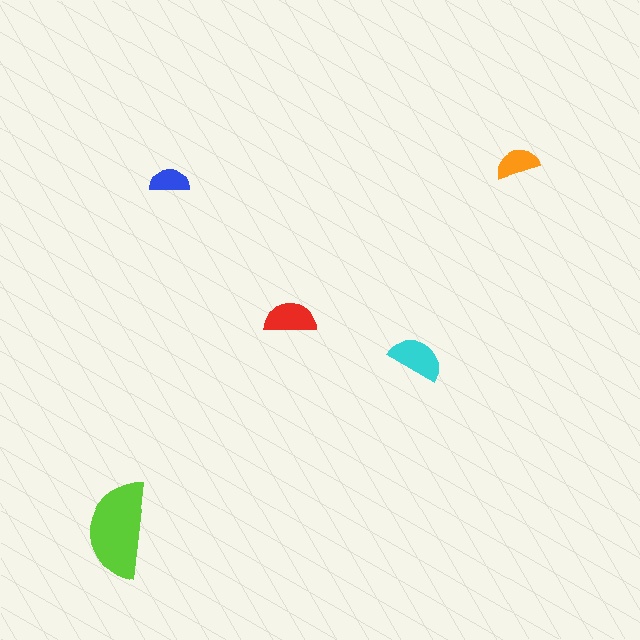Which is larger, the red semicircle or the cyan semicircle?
The cyan one.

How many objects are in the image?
There are 5 objects in the image.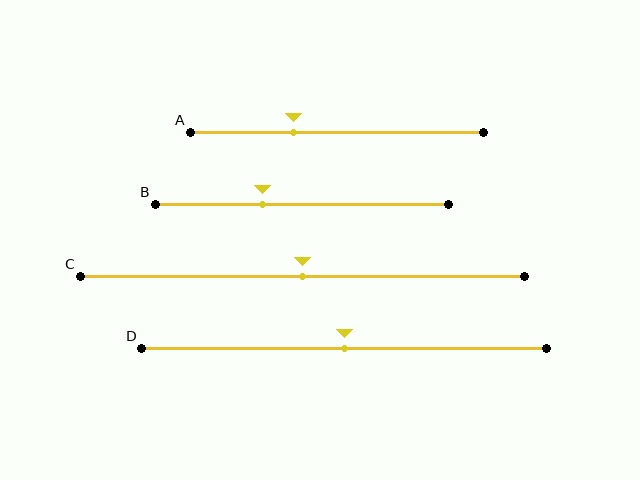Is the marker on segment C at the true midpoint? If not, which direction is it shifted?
Yes, the marker on segment C is at the true midpoint.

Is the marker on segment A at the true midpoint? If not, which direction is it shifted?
No, the marker on segment A is shifted to the left by about 15% of the segment length.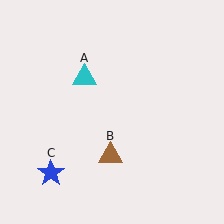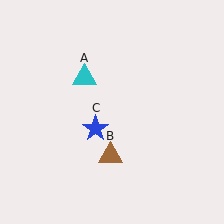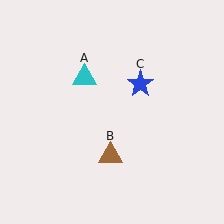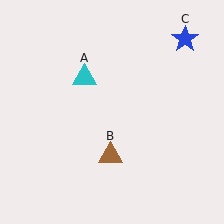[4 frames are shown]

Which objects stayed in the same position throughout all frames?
Cyan triangle (object A) and brown triangle (object B) remained stationary.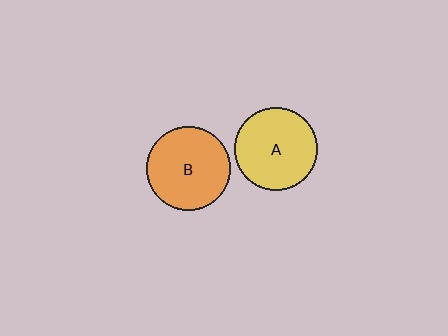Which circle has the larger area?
Circle B (orange).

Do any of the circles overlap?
No, none of the circles overlap.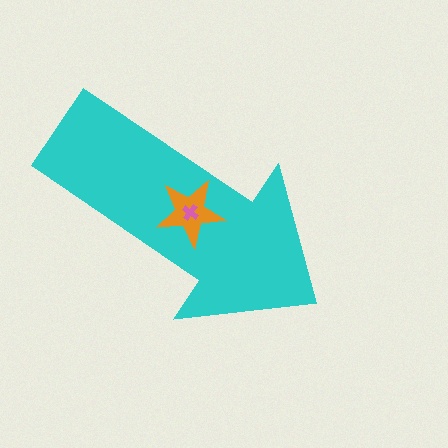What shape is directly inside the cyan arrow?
The orange star.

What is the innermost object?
The pink cross.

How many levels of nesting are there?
3.